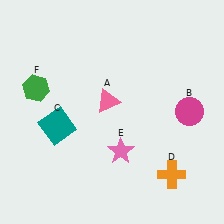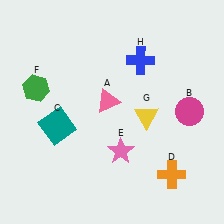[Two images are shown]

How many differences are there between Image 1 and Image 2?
There are 2 differences between the two images.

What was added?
A yellow triangle (G), a blue cross (H) were added in Image 2.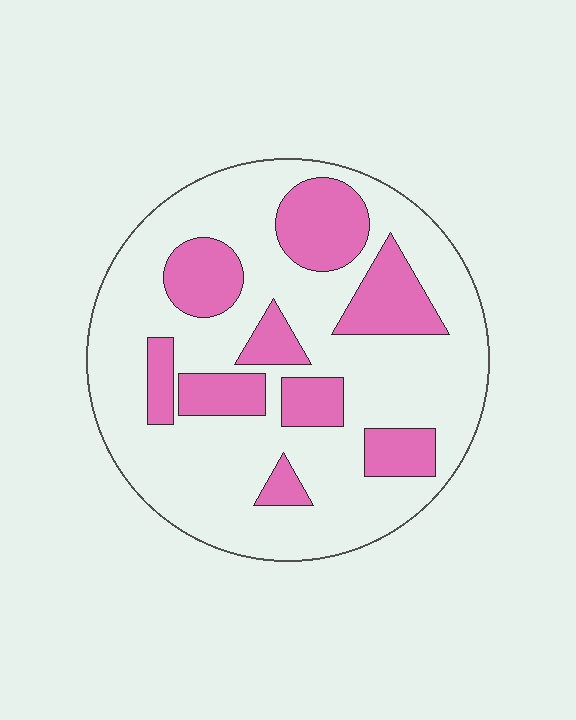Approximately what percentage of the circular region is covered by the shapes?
Approximately 30%.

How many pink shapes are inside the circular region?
9.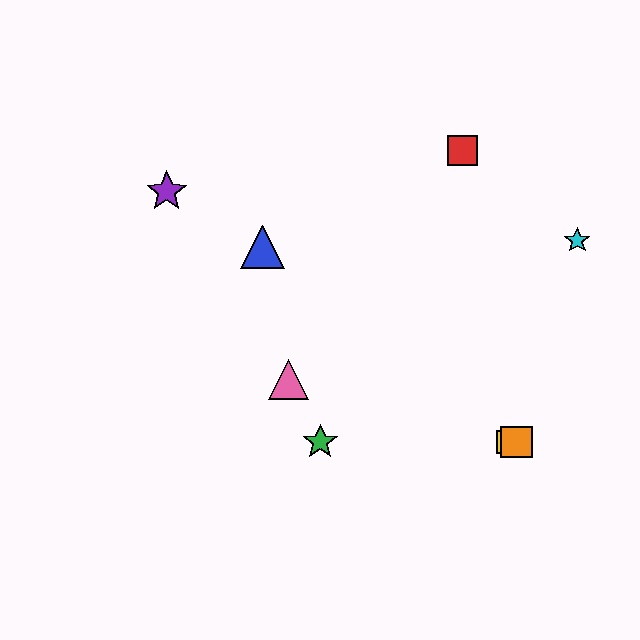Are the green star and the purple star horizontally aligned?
No, the green star is at y≈442 and the purple star is at y≈191.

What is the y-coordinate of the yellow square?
The yellow square is at y≈442.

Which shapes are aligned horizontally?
The green star, the yellow square, the orange square are aligned horizontally.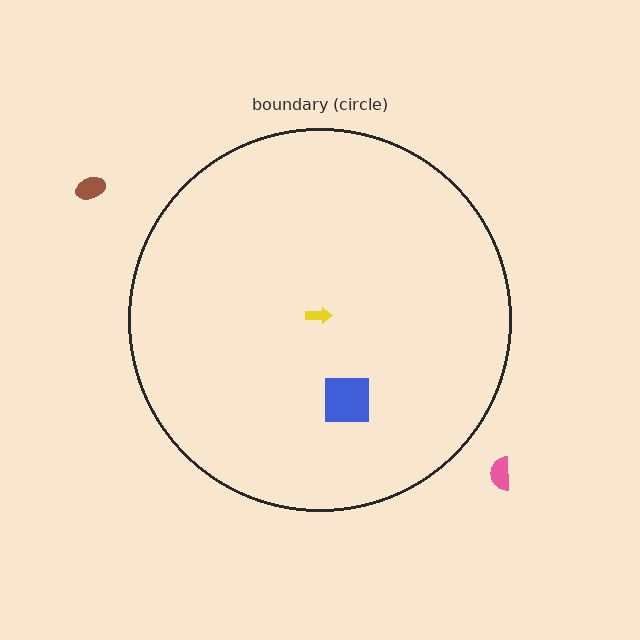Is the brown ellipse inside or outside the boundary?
Outside.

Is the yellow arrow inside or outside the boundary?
Inside.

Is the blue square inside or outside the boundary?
Inside.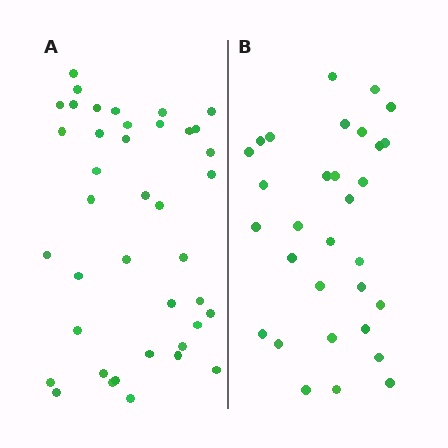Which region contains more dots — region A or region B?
Region A (the left region) has more dots.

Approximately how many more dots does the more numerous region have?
Region A has roughly 8 or so more dots than region B.